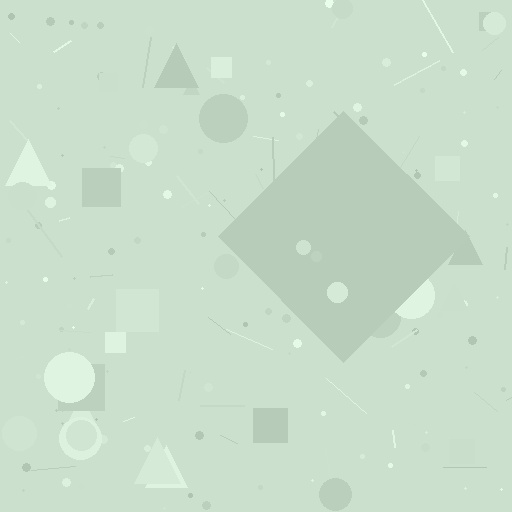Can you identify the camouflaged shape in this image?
The camouflaged shape is a diamond.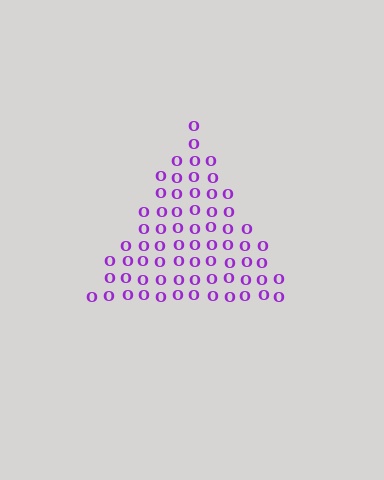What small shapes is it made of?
It is made of small letter O's.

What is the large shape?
The large shape is a triangle.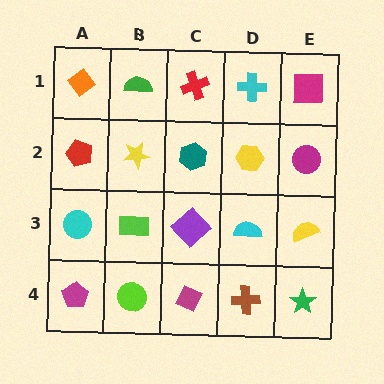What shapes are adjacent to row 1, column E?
A magenta circle (row 2, column E), a cyan cross (row 1, column D).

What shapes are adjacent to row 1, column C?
A teal hexagon (row 2, column C), a green semicircle (row 1, column B), a cyan cross (row 1, column D).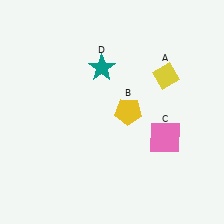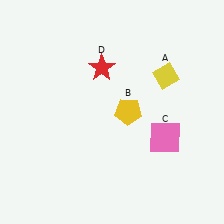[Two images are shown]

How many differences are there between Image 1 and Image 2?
There is 1 difference between the two images.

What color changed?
The star (D) changed from teal in Image 1 to red in Image 2.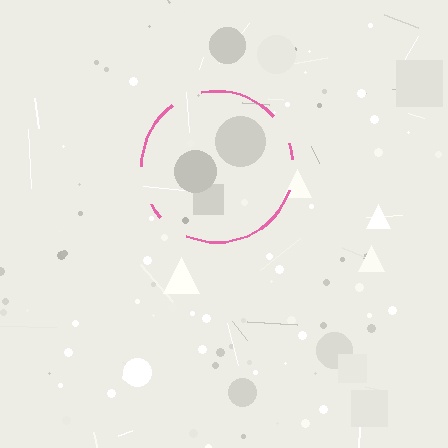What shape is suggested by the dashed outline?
The dashed outline suggests a circle.